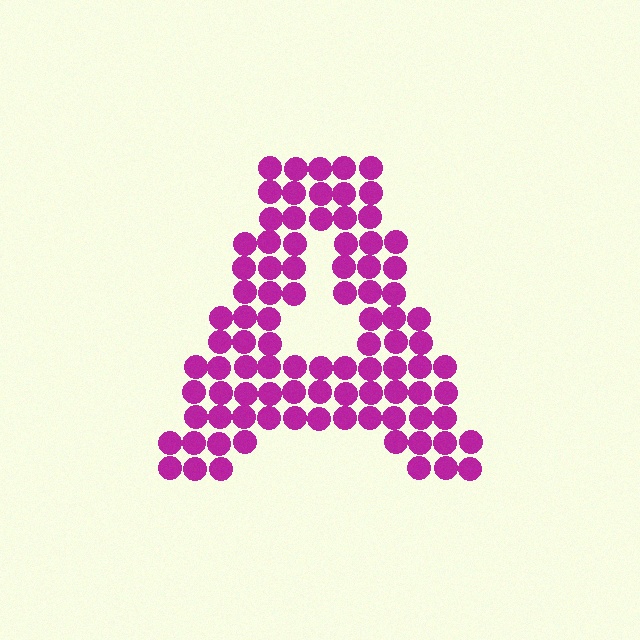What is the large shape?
The large shape is the letter A.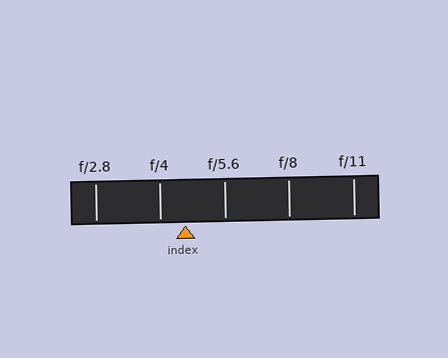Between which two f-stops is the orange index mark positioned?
The index mark is between f/4 and f/5.6.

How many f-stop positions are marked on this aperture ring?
There are 5 f-stop positions marked.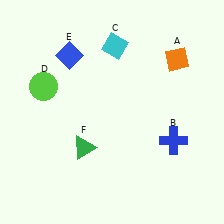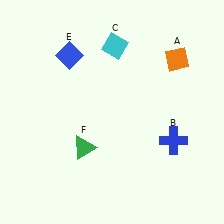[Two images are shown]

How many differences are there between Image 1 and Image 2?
There is 1 difference between the two images.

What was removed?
The lime circle (D) was removed in Image 2.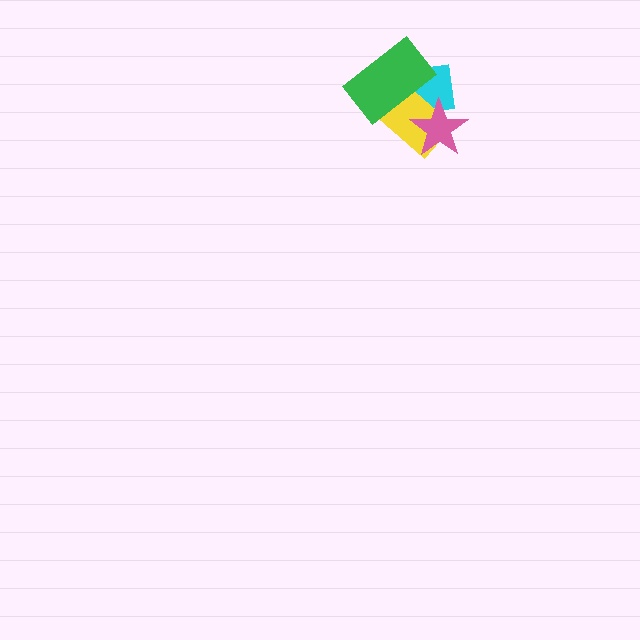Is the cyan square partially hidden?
Yes, it is partially covered by another shape.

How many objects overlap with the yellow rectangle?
3 objects overlap with the yellow rectangle.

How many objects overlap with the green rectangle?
2 objects overlap with the green rectangle.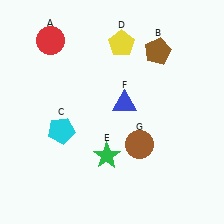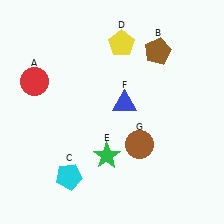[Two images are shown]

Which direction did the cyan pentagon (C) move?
The cyan pentagon (C) moved down.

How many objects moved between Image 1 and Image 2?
2 objects moved between the two images.